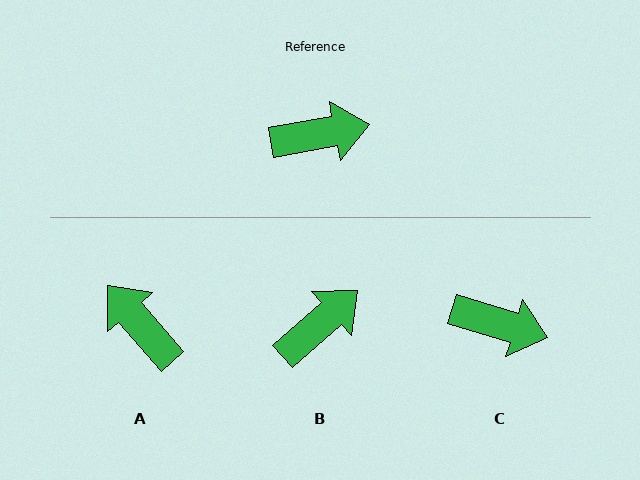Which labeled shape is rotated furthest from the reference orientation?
A, about 120 degrees away.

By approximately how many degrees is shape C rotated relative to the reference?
Approximately 27 degrees clockwise.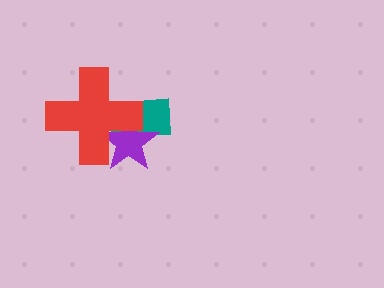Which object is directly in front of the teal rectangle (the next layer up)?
The purple star is directly in front of the teal rectangle.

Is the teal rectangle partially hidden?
Yes, it is partially covered by another shape.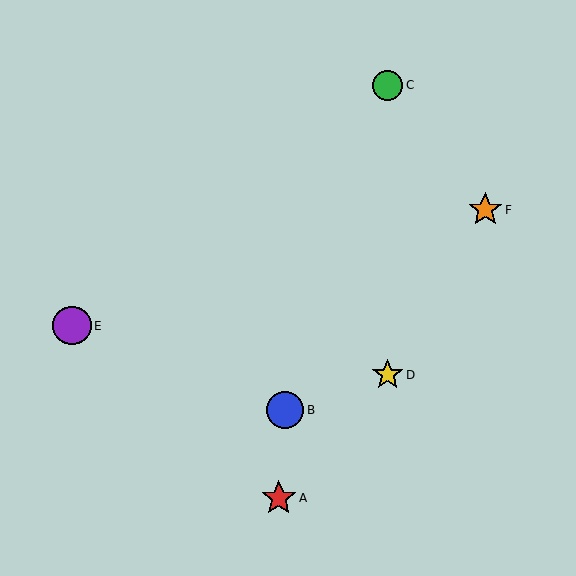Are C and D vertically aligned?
Yes, both are at x≈388.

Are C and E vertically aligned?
No, C is at x≈388 and E is at x≈72.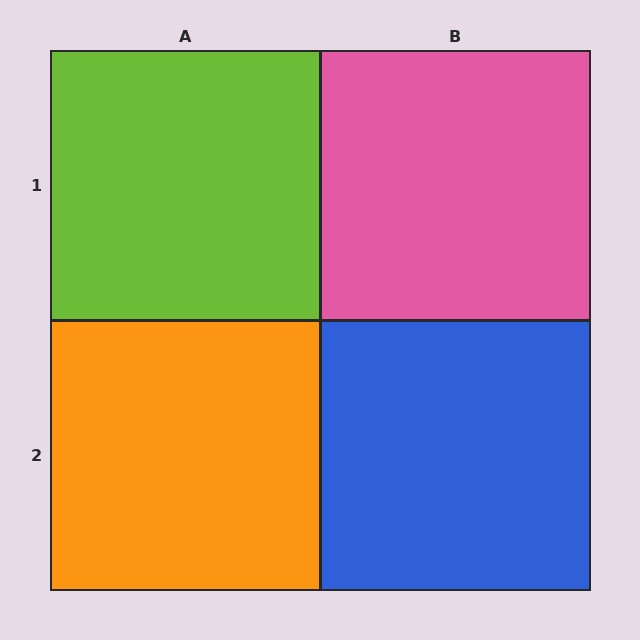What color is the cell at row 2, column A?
Orange.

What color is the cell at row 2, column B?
Blue.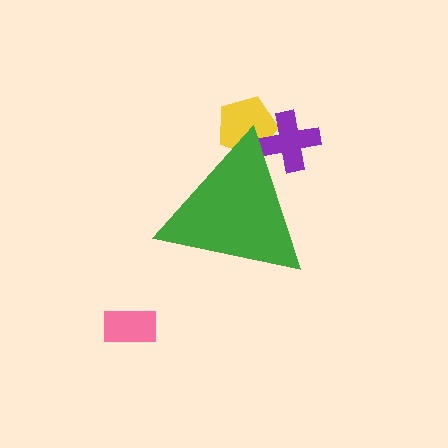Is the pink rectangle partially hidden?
No, the pink rectangle is fully visible.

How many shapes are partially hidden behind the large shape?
2 shapes are partially hidden.